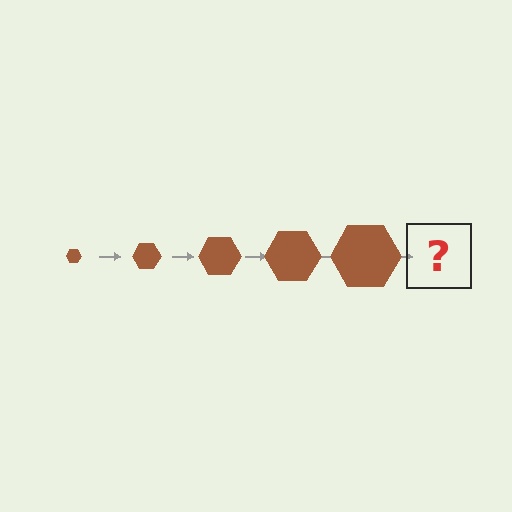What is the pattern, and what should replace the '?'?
The pattern is that the hexagon gets progressively larger each step. The '?' should be a brown hexagon, larger than the previous one.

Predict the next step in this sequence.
The next step is a brown hexagon, larger than the previous one.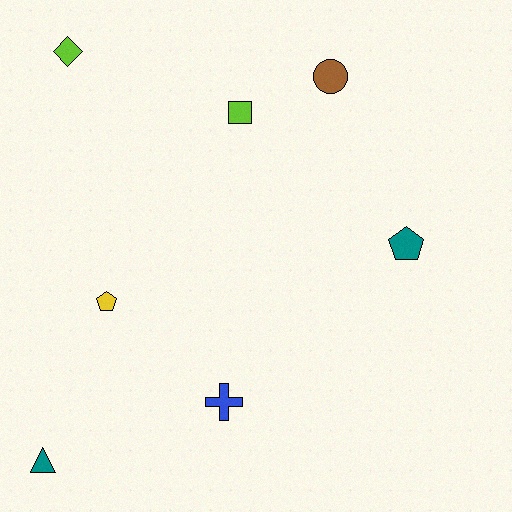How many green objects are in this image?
There are no green objects.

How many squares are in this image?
There is 1 square.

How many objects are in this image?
There are 7 objects.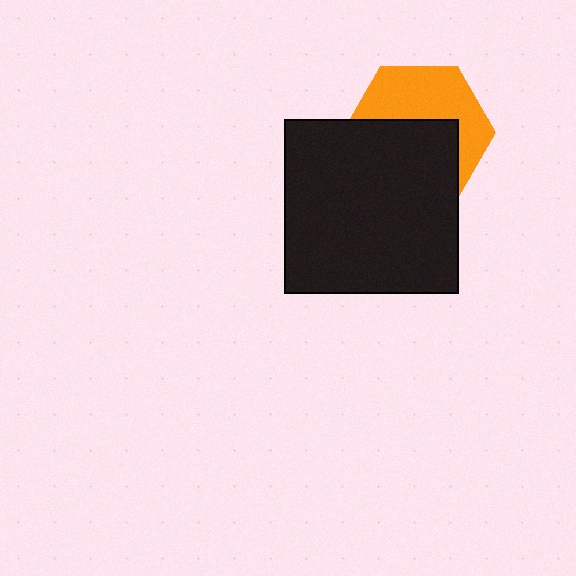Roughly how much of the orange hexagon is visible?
About half of it is visible (roughly 48%).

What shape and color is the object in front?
The object in front is a black square.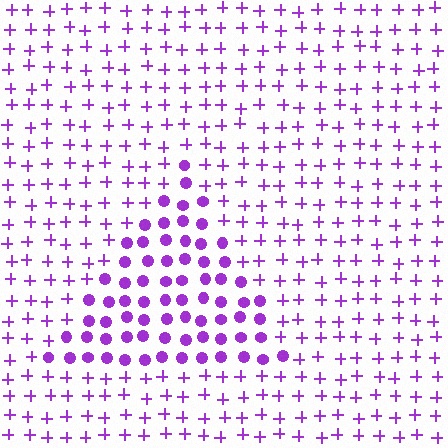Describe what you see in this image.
The image is filled with small purple elements arranged in a uniform grid. A triangle-shaped region contains circles, while the surrounding area contains plus signs. The boundary is defined purely by the change in element shape.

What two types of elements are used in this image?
The image uses circles inside the triangle region and plus signs outside it.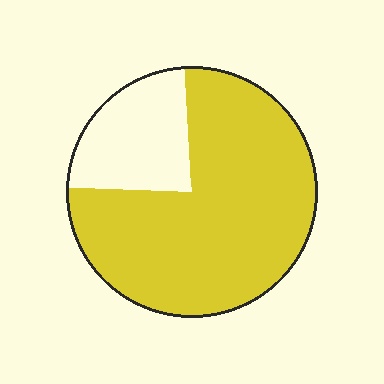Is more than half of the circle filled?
Yes.